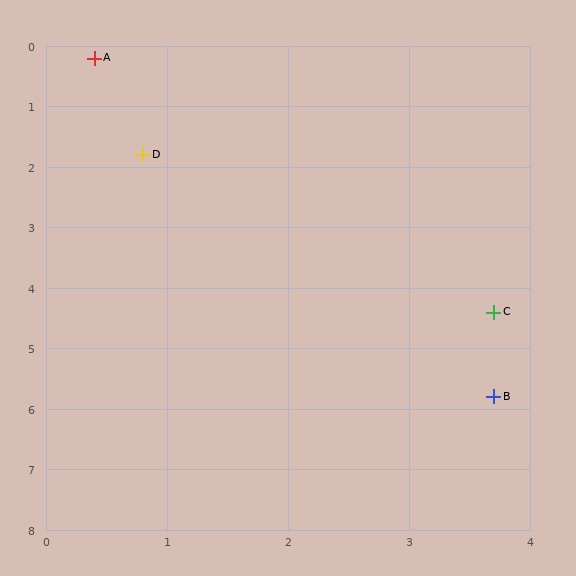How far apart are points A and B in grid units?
Points A and B are about 6.5 grid units apart.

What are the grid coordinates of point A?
Point A is at approximately (0.4, 0.2).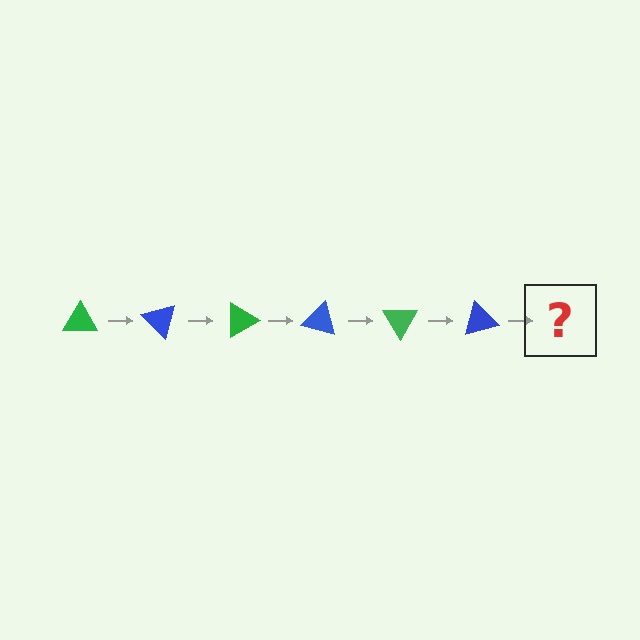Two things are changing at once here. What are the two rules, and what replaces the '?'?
The two rules are that it rotates 45 degrees each step and the color cycles through green and blue. The '?' should be a green triangle, rotated 270 degrees from the start.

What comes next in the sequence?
The next element should be a green triangle, rotated 270 degrees from the start.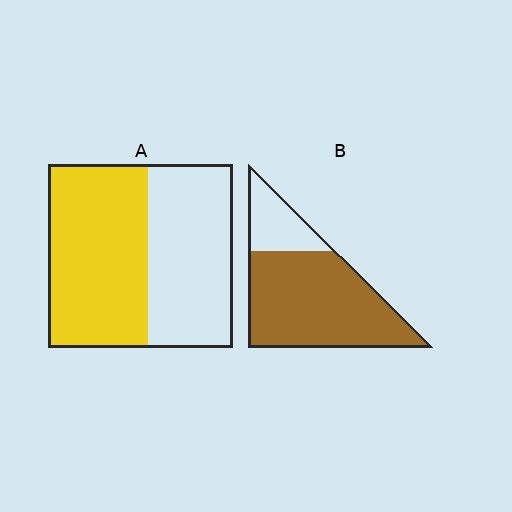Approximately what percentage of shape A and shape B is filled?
A is approximately 55% and B is approximately 80%.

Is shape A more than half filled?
Yes.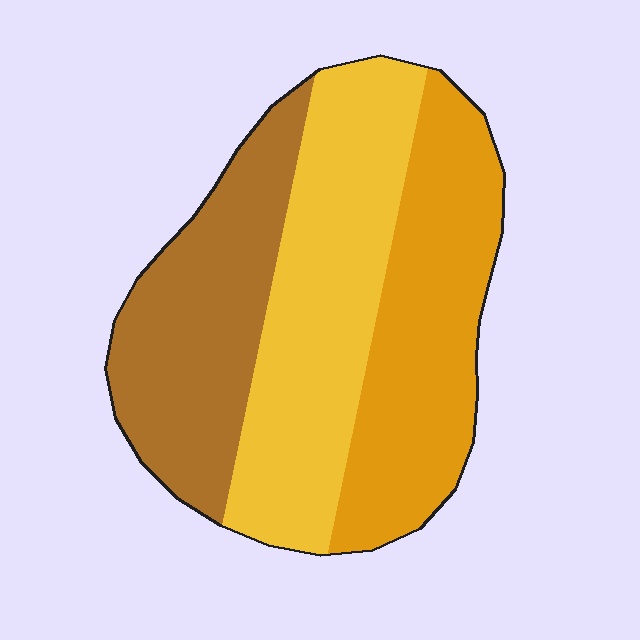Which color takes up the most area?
Yellow, at roughly 35%.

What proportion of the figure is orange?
Orange takes up about one third (1/3) of the figure.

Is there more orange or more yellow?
Yellow.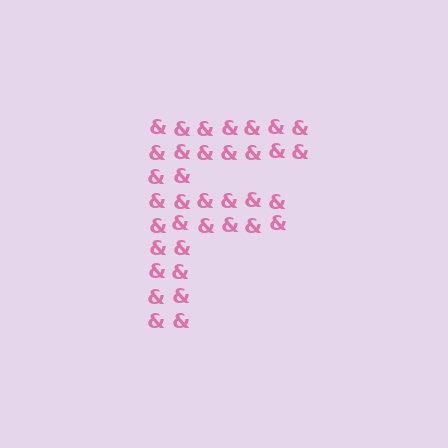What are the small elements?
The small elements are ampersands.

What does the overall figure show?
The overall figure shows the letter F.